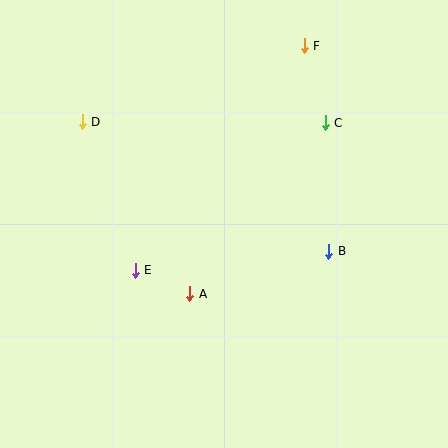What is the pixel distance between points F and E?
The distance between F and E is 281 pixels.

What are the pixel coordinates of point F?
Point F is at (304, 46).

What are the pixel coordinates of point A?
Point A is at (190, 294).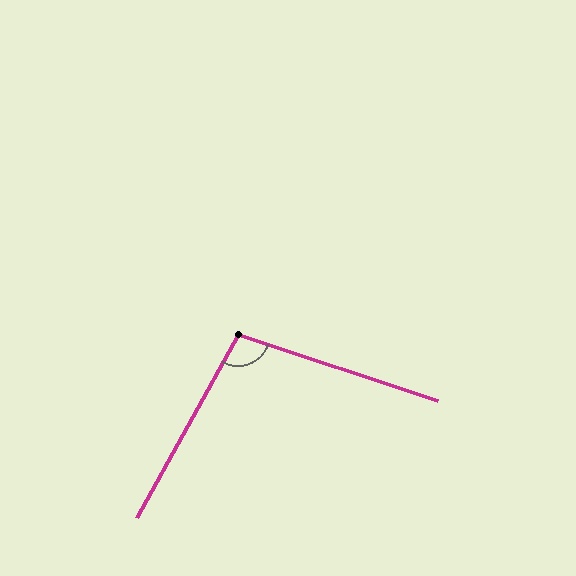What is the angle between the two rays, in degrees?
Approximately 101 degrees.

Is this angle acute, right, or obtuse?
It is obtuse.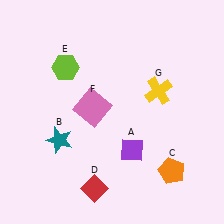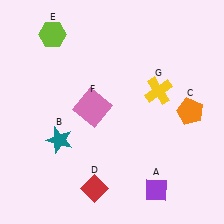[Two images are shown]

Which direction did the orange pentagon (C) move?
The orange pentagon (C) moved up.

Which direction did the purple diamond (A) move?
The purple diamond (A) moved down.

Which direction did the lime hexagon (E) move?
The lime hexagon (E) moved up.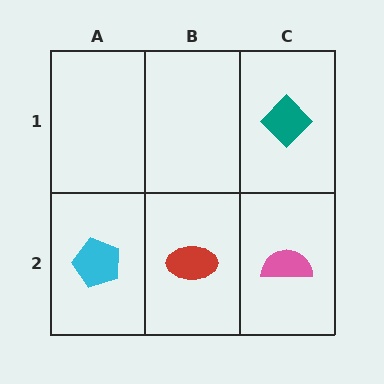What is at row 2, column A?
A cyan pentagon.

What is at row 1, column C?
A teal diamond.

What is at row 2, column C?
A pink semicircle.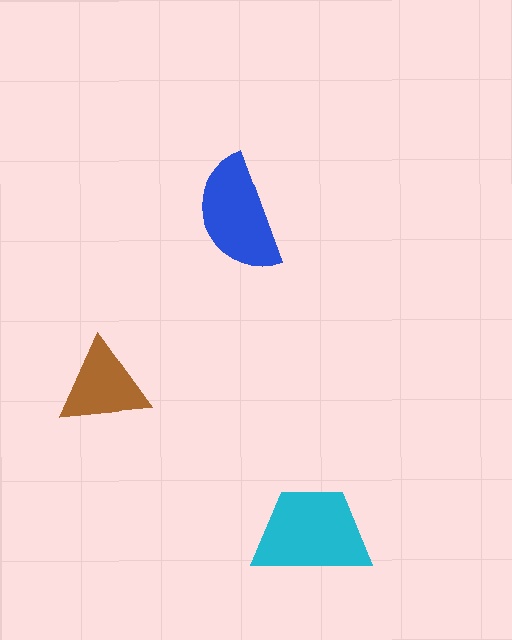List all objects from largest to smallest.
The cyan trapezoid, the blue semicircle, the brown triangle.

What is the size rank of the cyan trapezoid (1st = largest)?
1st.